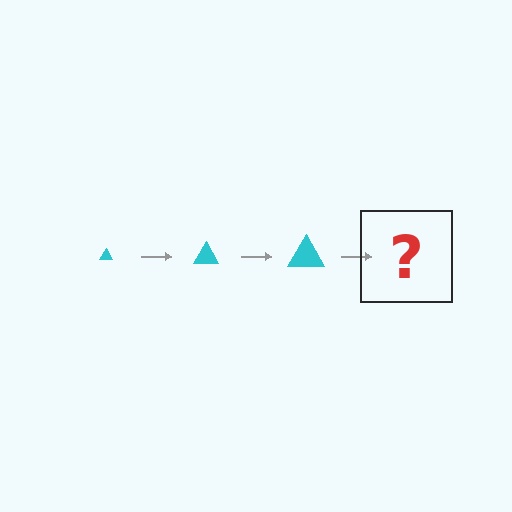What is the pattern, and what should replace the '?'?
The pattern is that the triangle gets progressively larger each step. The '?' should be a cyan triangle, larger than the previous one.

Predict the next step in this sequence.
The next step is a cyan triangle, larger than the previous one.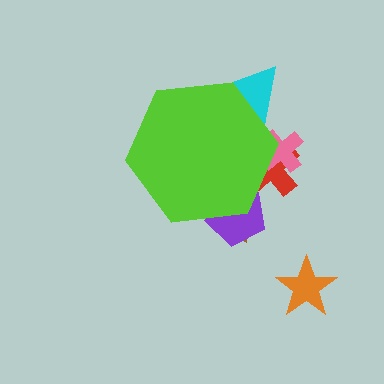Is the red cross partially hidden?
Yes, the red cross is partially hidden behind the lime hexagon.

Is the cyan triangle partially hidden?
Yes, the cyan triangle is partially hidden behind the lime hexagon.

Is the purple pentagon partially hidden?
Yes, the purple pentagon is partially hidden behind the lime hexagon.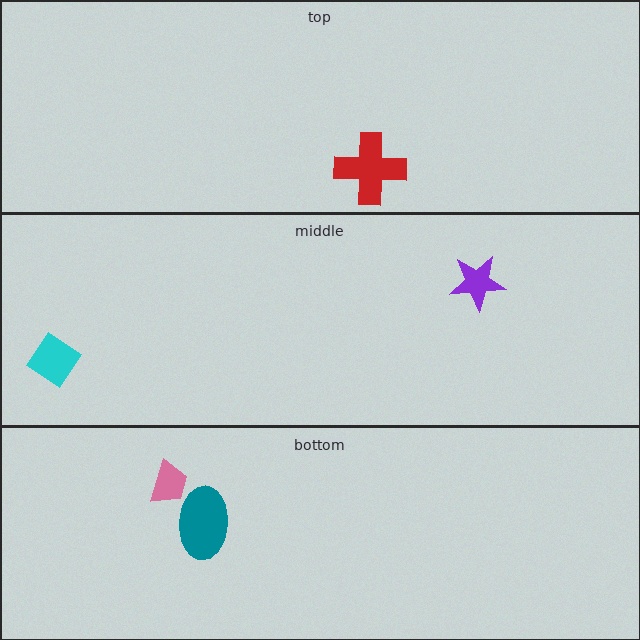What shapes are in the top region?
The red cross.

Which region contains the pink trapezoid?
The bottom region.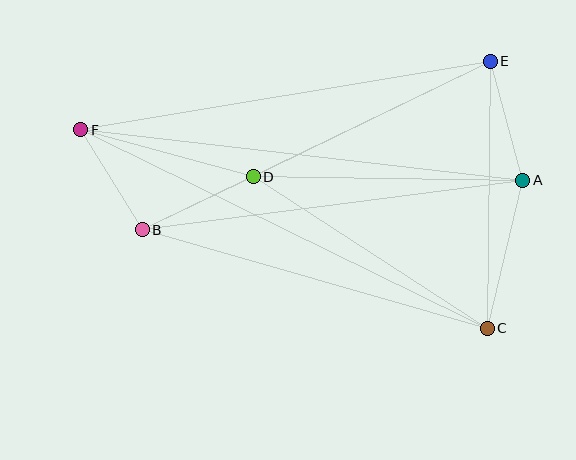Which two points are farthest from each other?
Points C and F are farthest from each other.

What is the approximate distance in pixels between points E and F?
The distance between E and F is approximately 415 pixels.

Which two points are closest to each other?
Points B and F are closest to each other.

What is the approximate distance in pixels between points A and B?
The distance between A and B is approximately 384 pixels.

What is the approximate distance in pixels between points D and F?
The distance between D and F is approximately 179 pixels.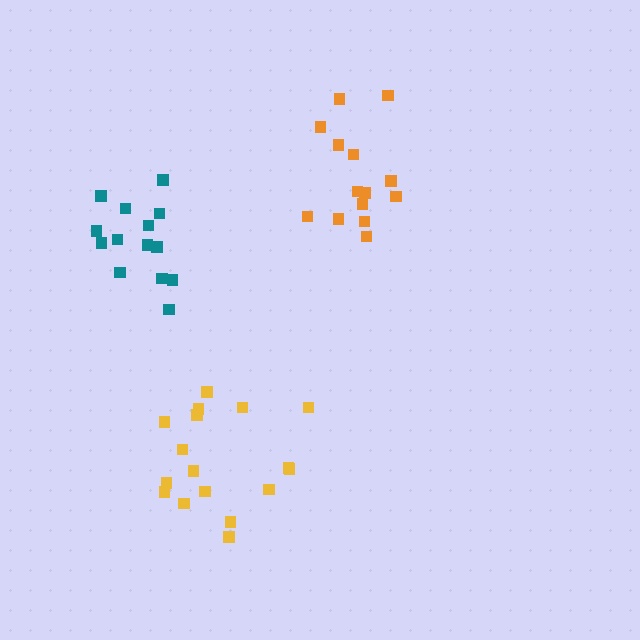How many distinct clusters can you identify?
There are 3 distinct clusters.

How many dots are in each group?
Group 1: 14 dots, Group 2: 17 dots, Group 3: 14 dots (45 total).